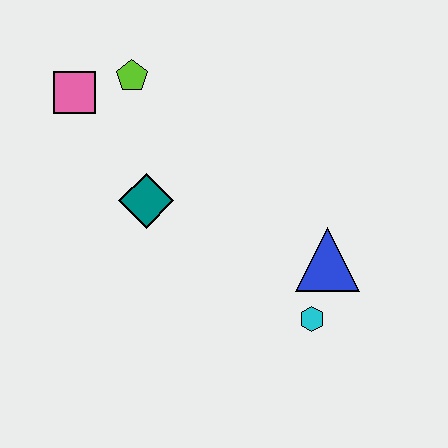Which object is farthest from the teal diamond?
The cyan hexagon is farthest from the teal diamond.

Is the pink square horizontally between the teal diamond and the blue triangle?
No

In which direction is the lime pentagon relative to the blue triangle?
The lime pentagon is to the left of the blue triangle.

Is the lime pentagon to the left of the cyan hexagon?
Yes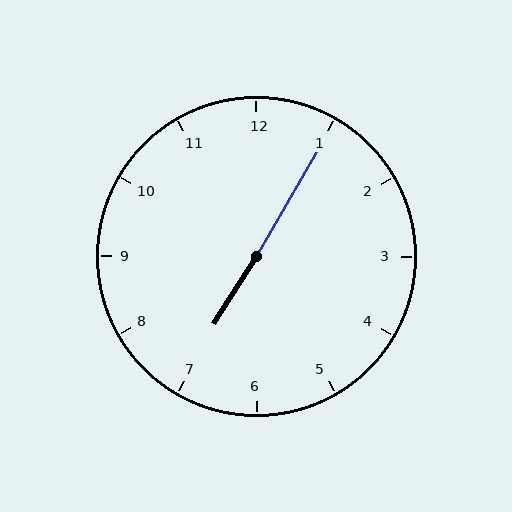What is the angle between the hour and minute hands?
Approximately 178 degrees.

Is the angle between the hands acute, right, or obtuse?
It is obtuse.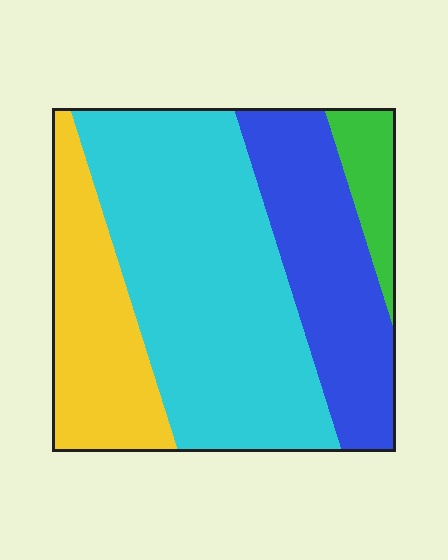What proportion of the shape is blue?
Blue takes up about one quarter (1/4) of the shape.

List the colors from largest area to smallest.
From largest to smallest: cyan, blue, yellow, green.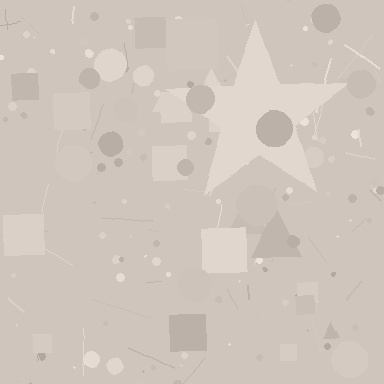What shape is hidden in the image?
A star is hidden in the image.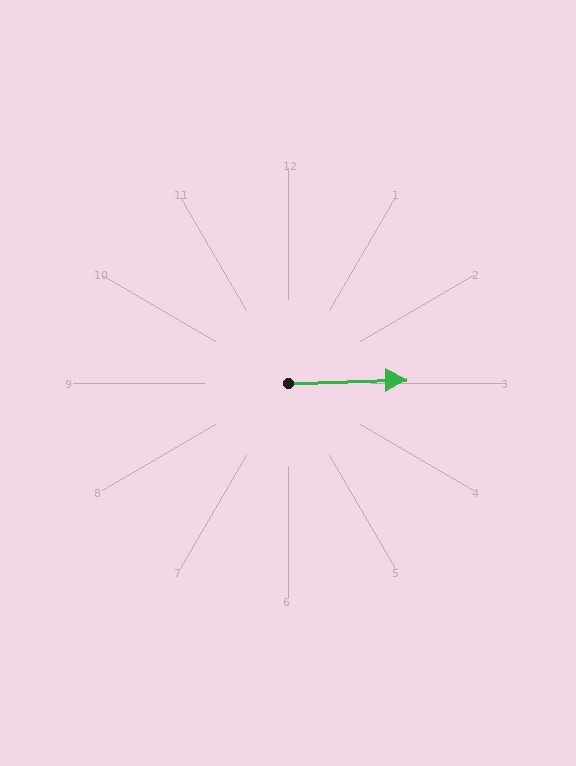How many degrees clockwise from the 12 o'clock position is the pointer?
Approximately 88 degrees.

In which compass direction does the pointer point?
East.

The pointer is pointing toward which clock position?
Roughly 3 o'clock.